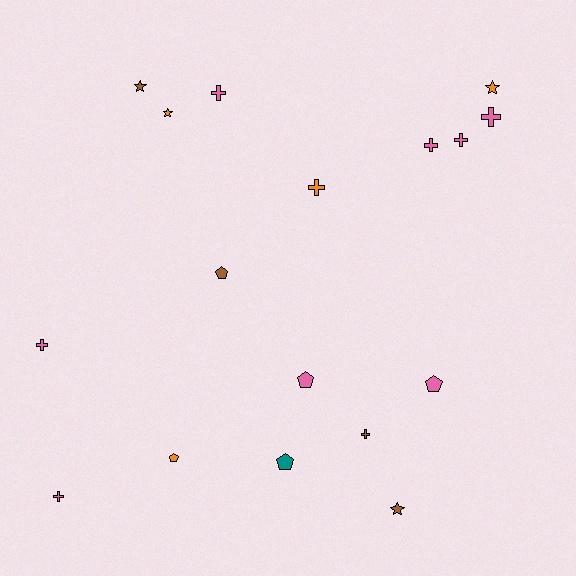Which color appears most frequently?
Pink, with 8 objects.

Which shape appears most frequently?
Cross, with 8 objects.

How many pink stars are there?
There are no pink stars.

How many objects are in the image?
There are 17 objects.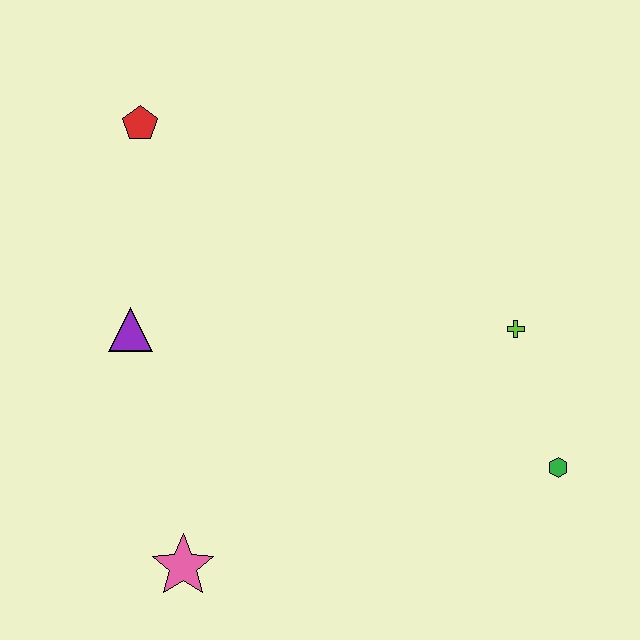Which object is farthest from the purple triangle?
The green hexagon is farthest from the purple triangle.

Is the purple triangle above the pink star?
Yes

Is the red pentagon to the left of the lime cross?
Yes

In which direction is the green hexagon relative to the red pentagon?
The green hexagon is to the right of the red pentagon.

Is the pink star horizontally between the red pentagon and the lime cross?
Yes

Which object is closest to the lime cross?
The green hexagon is closest to the lime cross.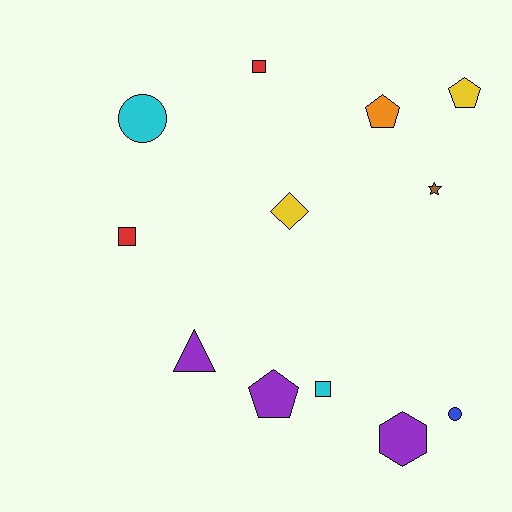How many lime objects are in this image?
There are no lime objects.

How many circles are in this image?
There are 2 circles.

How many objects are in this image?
There are 12 objects.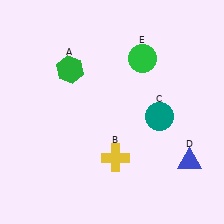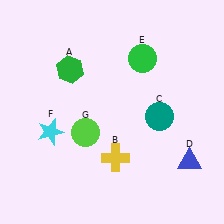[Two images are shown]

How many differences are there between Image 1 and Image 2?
There are 2 differences between the two images.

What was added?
A cyan star (F), a lime circle (G) were added in Image 2.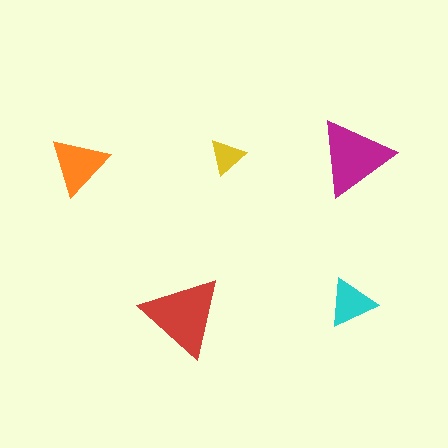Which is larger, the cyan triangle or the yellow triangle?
The cyan one.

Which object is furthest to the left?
The orange triangle is leftmost.